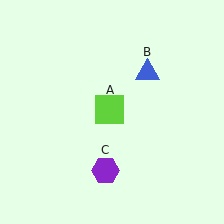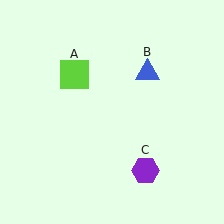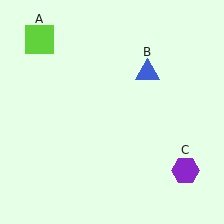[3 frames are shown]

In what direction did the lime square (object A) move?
The lime square (object A) moved up and to the left.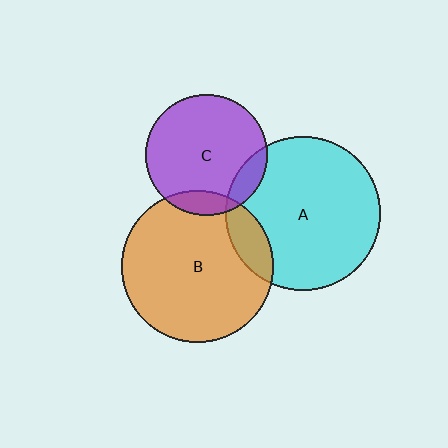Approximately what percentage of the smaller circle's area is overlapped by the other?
Approximately 15%.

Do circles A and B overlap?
Yes.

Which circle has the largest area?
Circle A (cyan).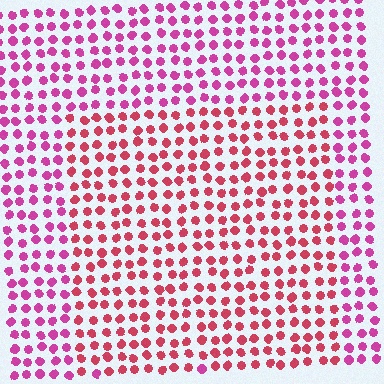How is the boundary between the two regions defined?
The boundary is defined purely by a slight shift in hue (about 29 degrees). Spacing, size, and orientation are identical on both sides.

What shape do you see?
I see a rectangle.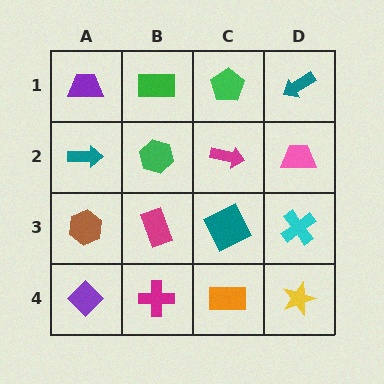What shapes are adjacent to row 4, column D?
A cyan cross (row 3, column D), an orange rectangle (row 4, column C).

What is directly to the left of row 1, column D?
A green pentagon.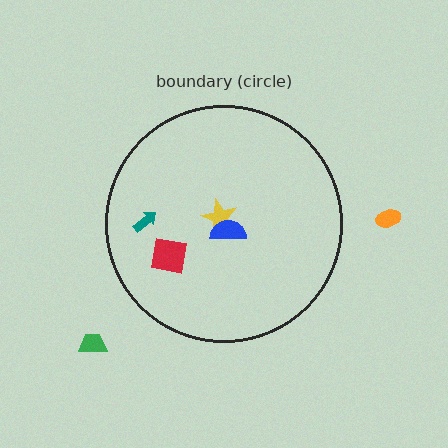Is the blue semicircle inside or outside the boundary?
Inside.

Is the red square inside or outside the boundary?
Inside.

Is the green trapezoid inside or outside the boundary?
Outside.